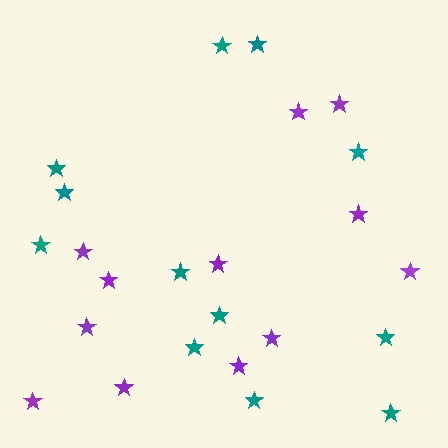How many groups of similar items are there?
There are 2 groups: one group of teal stars (12) and one group of purple stars (12).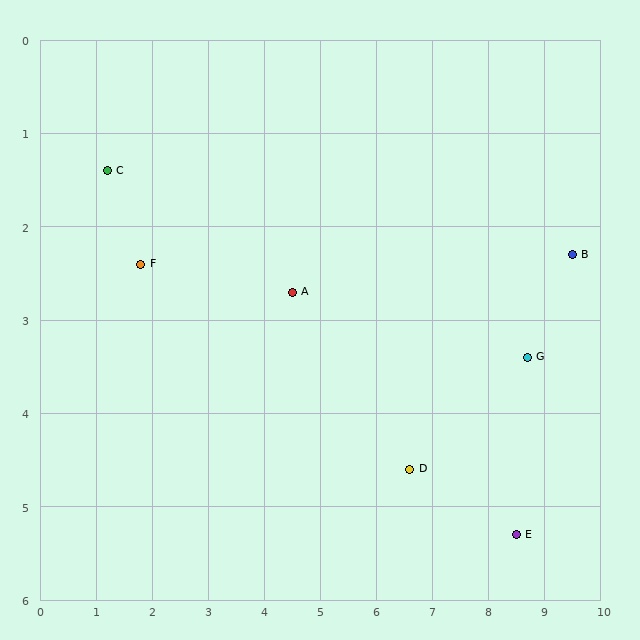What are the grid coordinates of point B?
Point B is at approximately (9.5, 2.3).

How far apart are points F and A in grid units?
Points F and A are about 2.7 grid units apart.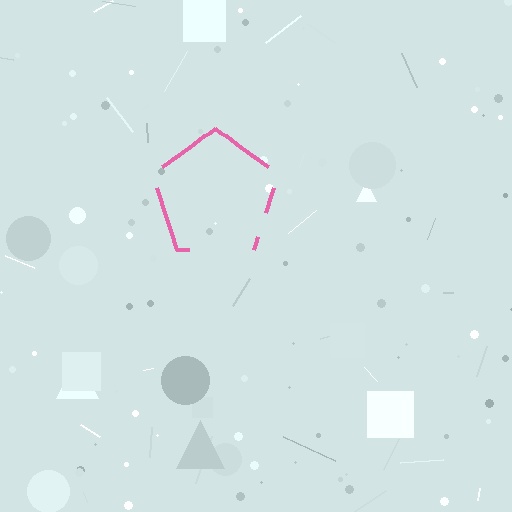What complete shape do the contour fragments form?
The contour fragments form a pentagon.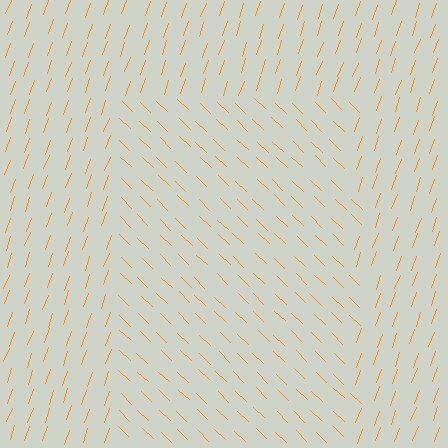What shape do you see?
I see a rectangle.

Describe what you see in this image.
The image is filled with small orange line segments. A rectangle region in the image has lines oriented differently from the surrounding lines, creating a visible texture boundary.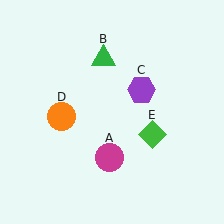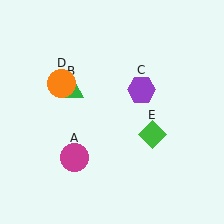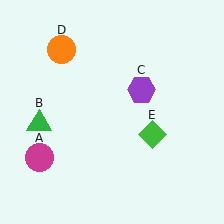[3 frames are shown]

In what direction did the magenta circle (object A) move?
The magenta circle (object A) moved left.